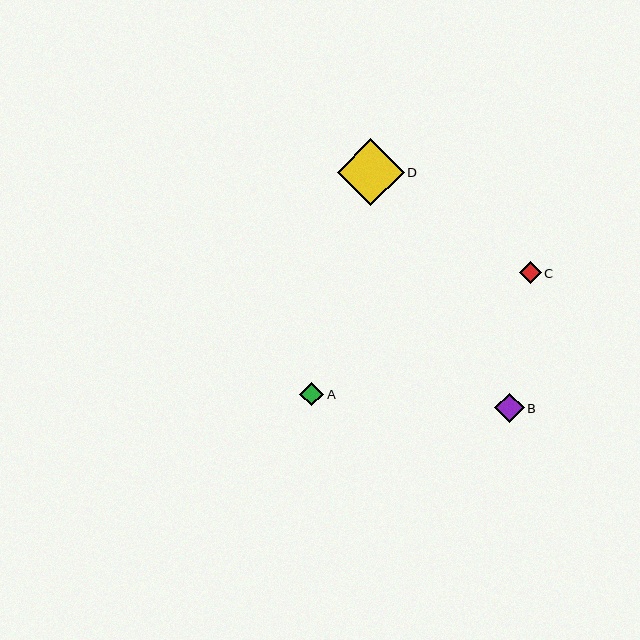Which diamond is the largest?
Diamond D is the largest with a size of approximately 67 pixels.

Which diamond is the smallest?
Diamond C is the smallest with a size of approximately 22 pixels.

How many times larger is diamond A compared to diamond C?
Diamond A is approximately 1.1 times the size of diamond C.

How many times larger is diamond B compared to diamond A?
Diamond B is approximately 1.2 times the size of diamond A.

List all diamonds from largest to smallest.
From largest to smallest: D, B, A, C.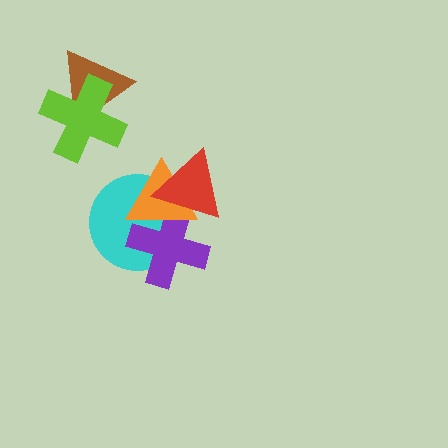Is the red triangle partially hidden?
No, no other shape covers it.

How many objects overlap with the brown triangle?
1 object overlaps with the brown triangle.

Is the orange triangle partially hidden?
Yes, it is partially covered by another shape.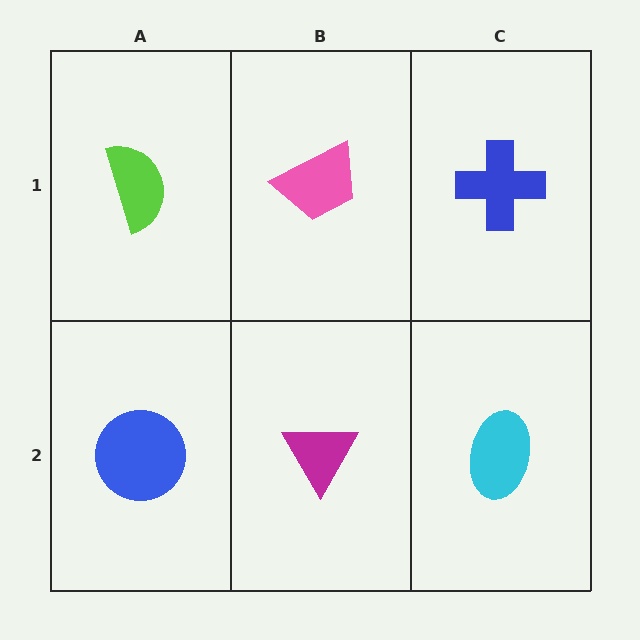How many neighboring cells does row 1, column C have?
2.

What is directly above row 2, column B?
A pink trapezoid.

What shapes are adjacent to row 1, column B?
A magenta triangle (row 2, column B), a lime semicircle (row 1, column A), a blue cross (row 1, column C).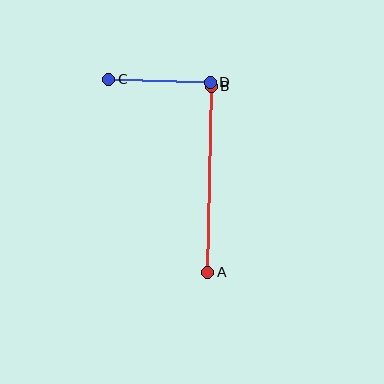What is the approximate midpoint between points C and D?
The midpoint is at approximately (160, 81) pixels.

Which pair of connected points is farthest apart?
Points A and B are farthest apart.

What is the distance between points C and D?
The distance is approximately 101 pixels.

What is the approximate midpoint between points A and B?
The midpoint is at approximately (210, 179) pixels.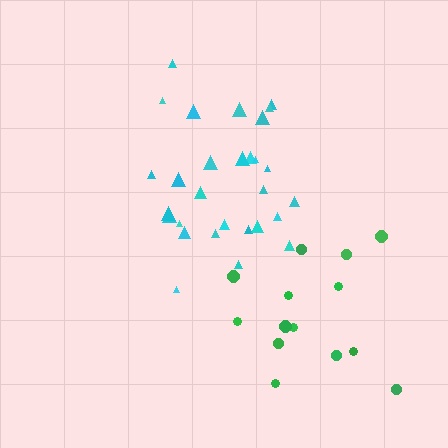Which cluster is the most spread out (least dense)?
Green.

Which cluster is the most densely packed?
Cyan.